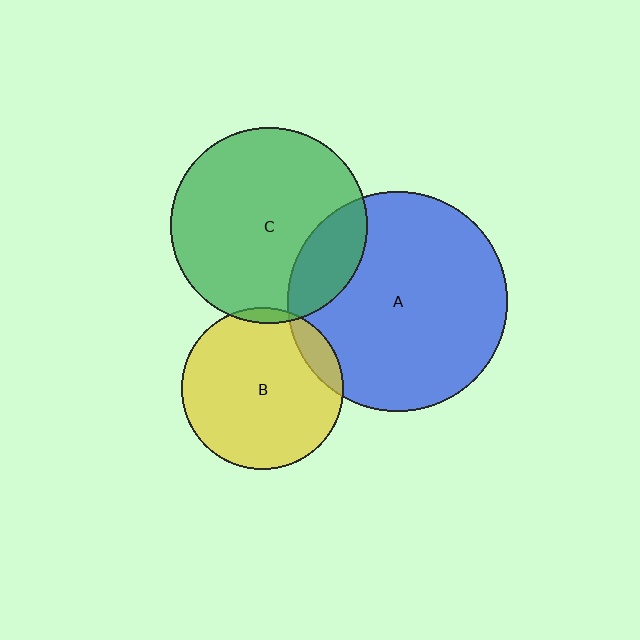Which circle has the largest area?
Circle A (blue).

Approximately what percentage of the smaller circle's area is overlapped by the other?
Approximately 5%.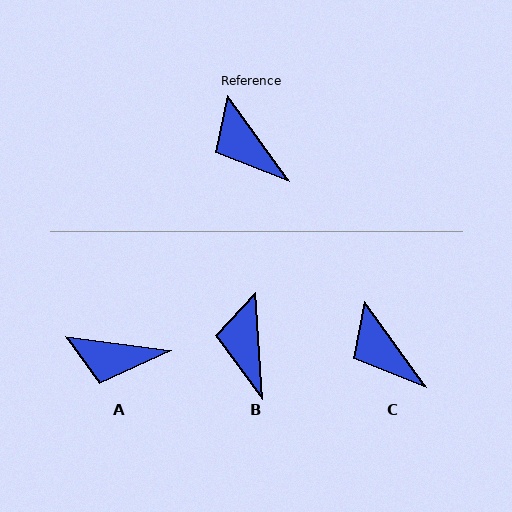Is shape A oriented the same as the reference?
No, it is off by about 47 degrees.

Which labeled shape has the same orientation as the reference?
C.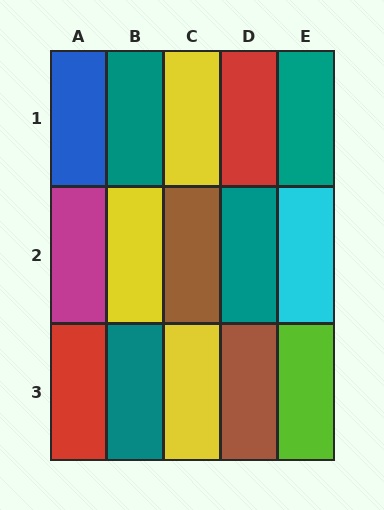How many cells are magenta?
1 cell is magenta.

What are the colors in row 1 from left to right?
Blue, teal, yellow, red, teal.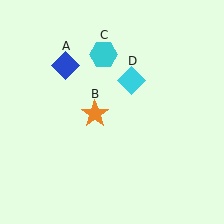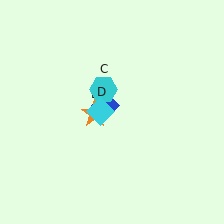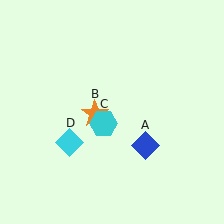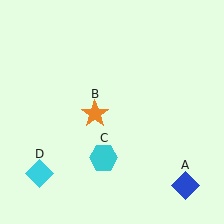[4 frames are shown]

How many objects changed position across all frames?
3 objects changed position: blue diamond (object A), cyan hexagon (object C), cyan diamond (object D).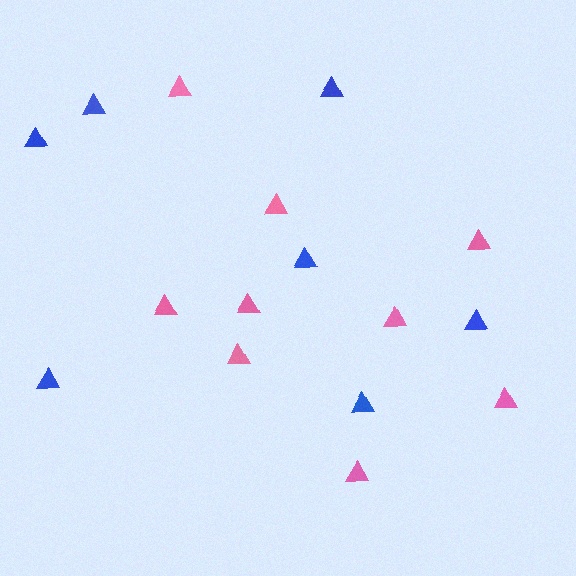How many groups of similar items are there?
There are 2 groups: one group of blue triangles (7) and one group of pink triangles (9).